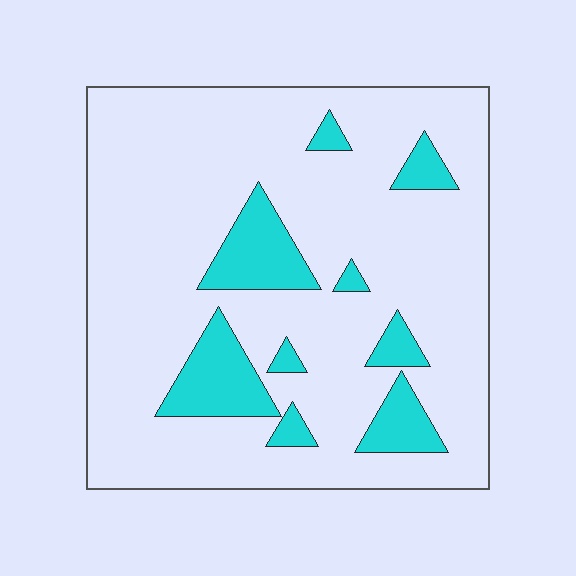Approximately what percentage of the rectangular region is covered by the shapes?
Approximately 15%.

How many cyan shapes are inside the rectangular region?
9.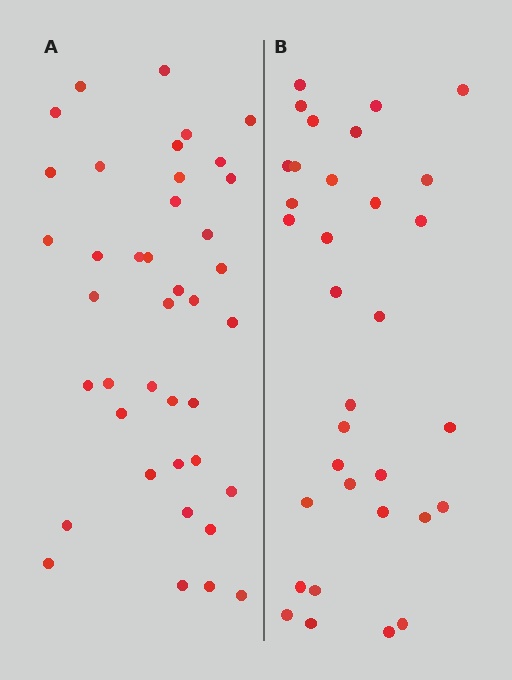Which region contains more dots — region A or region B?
Region A (the left region) has more dots.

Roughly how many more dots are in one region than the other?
Region A has roughly 8 or so more dots than region B.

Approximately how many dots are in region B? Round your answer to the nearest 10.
About 30 dots. (The exact count is 33, which rounds to 30.)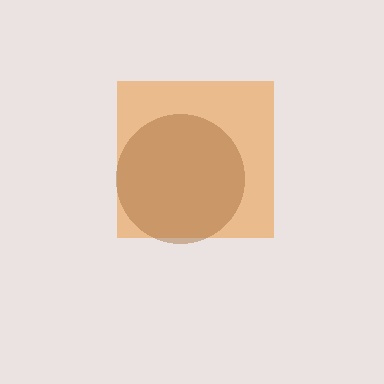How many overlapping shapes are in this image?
There are 2 overlapping shapes in the image.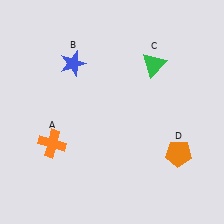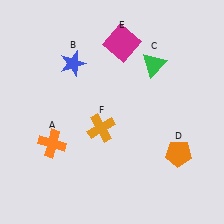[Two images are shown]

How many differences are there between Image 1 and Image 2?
There are 2 differences between the two images.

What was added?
A magenta square (E), an orange cross (F) were added in Image 2.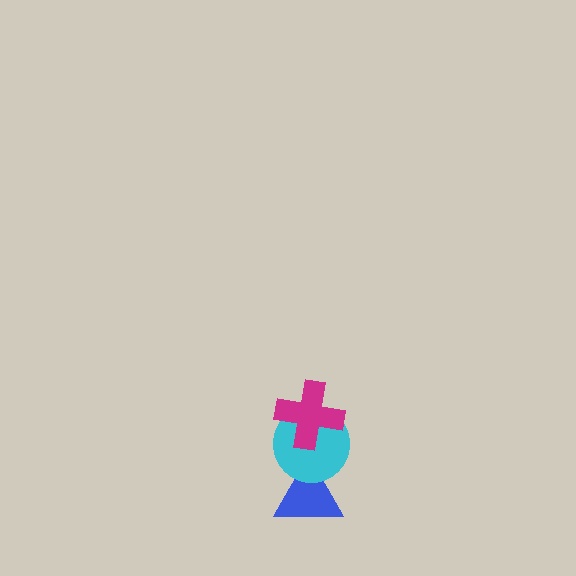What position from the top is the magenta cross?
The magenta cross is 1st from the top.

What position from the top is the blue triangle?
The blue triangle is 3rd from the top.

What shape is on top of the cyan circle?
The magenta cross is on top of the cyan circle.